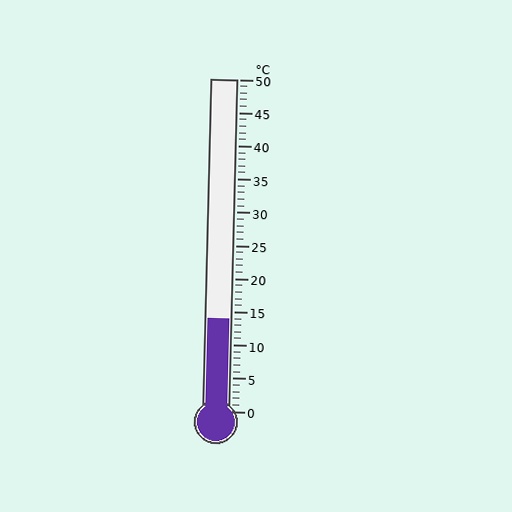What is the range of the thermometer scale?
The thermometer scale ranges from 0°C to 50°C.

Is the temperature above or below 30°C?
The temperature is below 30°C.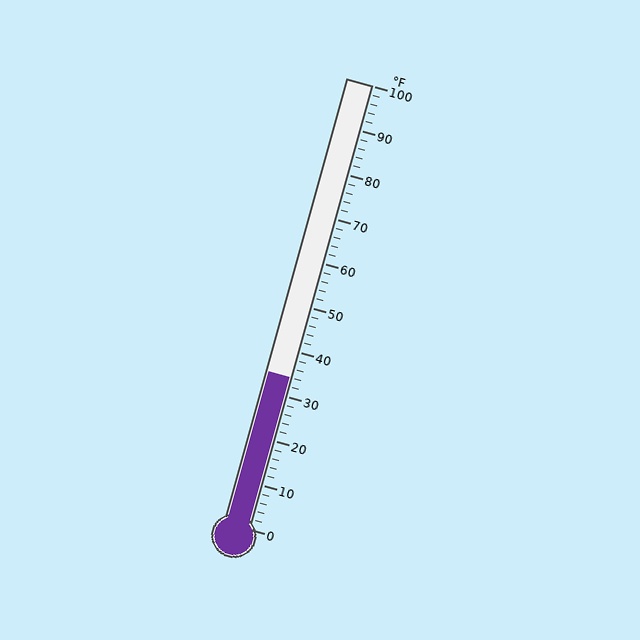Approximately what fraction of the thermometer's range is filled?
The thermometer is filled to approximately 35% of its range.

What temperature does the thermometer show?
The thermometer shows approximately 34°F.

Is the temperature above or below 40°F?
The temperature is below 40°F.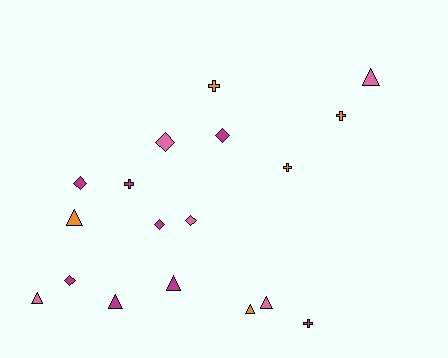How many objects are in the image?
There are 18 objects.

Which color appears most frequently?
Magenta, with 8 objects.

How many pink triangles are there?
There are 3 pink triangles.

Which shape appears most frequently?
Triangle, with 7 objects.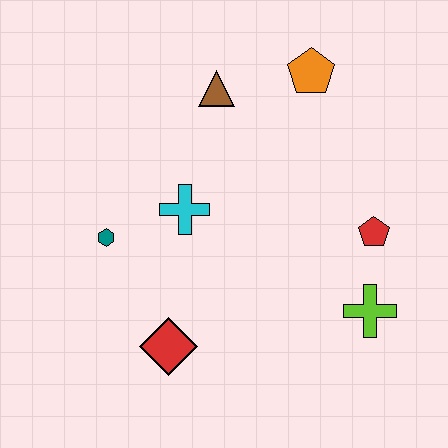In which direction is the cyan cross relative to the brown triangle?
The cyan cross is below the brown triangle.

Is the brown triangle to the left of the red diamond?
No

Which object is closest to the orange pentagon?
The brown triangle is closest to the orange pentagon.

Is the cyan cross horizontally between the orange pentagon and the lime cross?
No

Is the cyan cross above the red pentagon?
Yes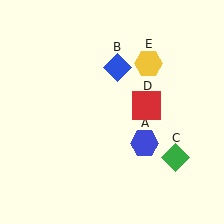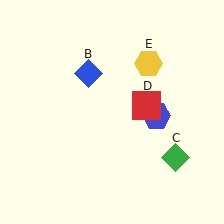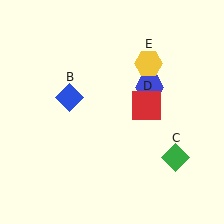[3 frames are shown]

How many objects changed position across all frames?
2 objects changed position: blue hexagon (object A), blue diamond (object B).